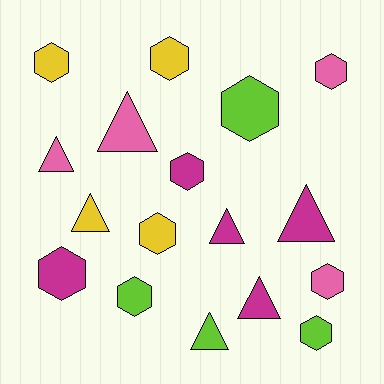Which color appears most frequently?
Magenta, with 5 objects.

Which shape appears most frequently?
Hexagon, with 10 objects.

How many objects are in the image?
There are 17 objects.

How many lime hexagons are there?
There are 3 lime hexagons.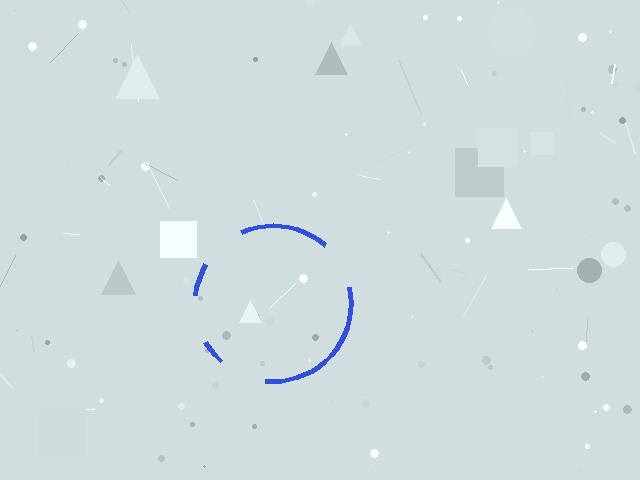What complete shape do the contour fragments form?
The contour fragments form a circle.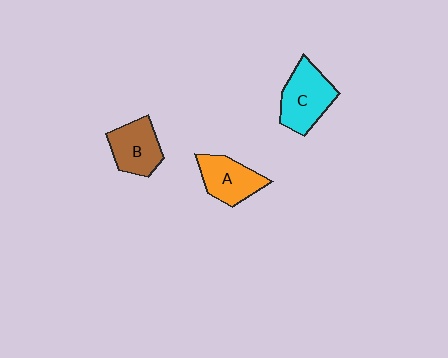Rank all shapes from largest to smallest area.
From largest to smallest: C (cyan), B (brown), A (orange).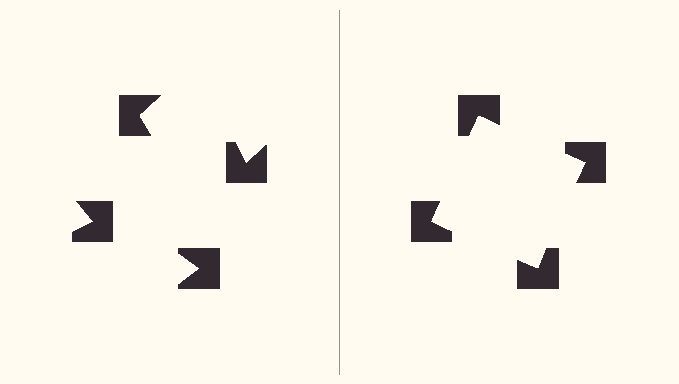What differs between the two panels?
The notched squares are positioned identically on both sides; only the wedge orientations differ. On the right they align to a square; on the left they are misaligned.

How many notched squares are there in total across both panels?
8 — 4 on each side.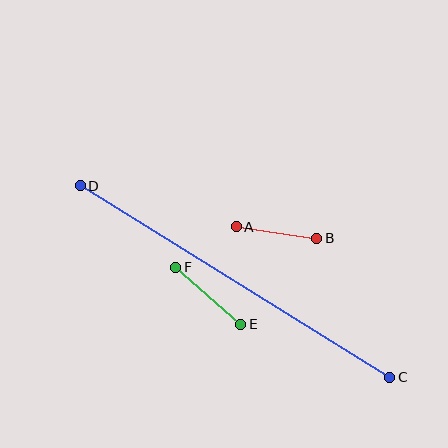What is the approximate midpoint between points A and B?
The midpoint is at approximately (277, 232) pixels.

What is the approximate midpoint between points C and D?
The midpoint is at approximately (235, 282) pixels.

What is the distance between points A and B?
The distance is approximately 81 pixels.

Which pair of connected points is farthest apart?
Points C and D are farthest apart.